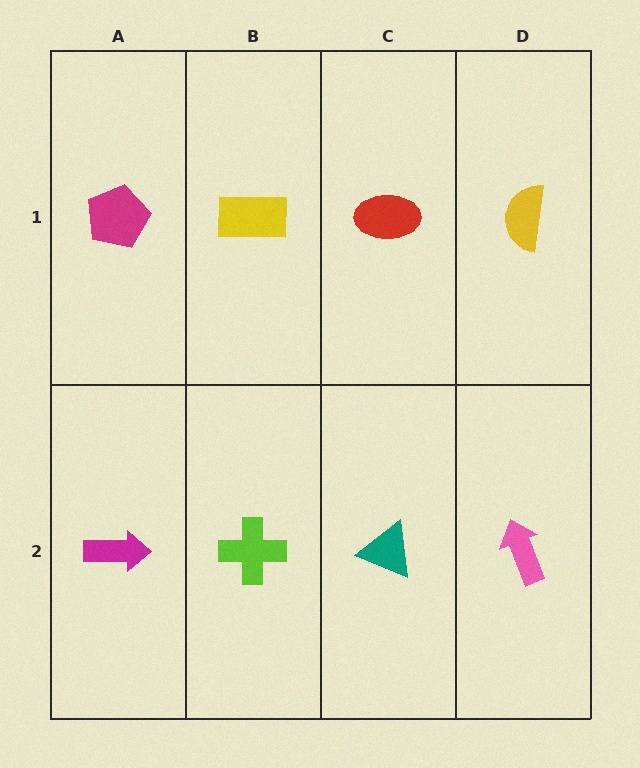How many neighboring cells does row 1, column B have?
3.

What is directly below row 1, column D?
A pink arrow.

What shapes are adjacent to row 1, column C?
A teal triangle (row 2, column C), a yellow rectangle (row 1, column B), a yellow semicircle (row 1, column D).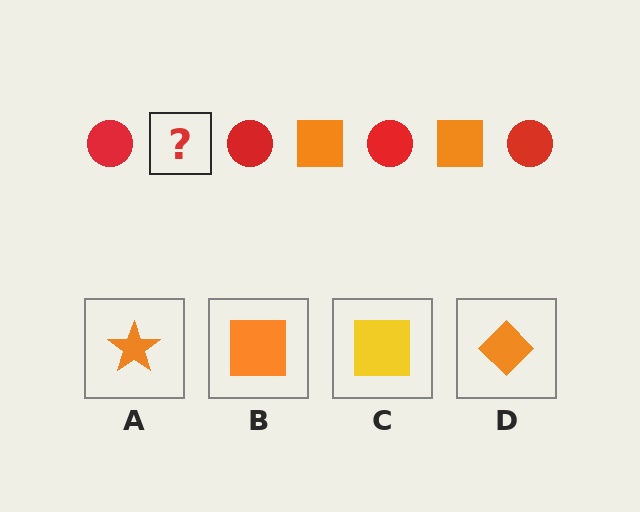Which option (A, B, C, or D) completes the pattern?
B.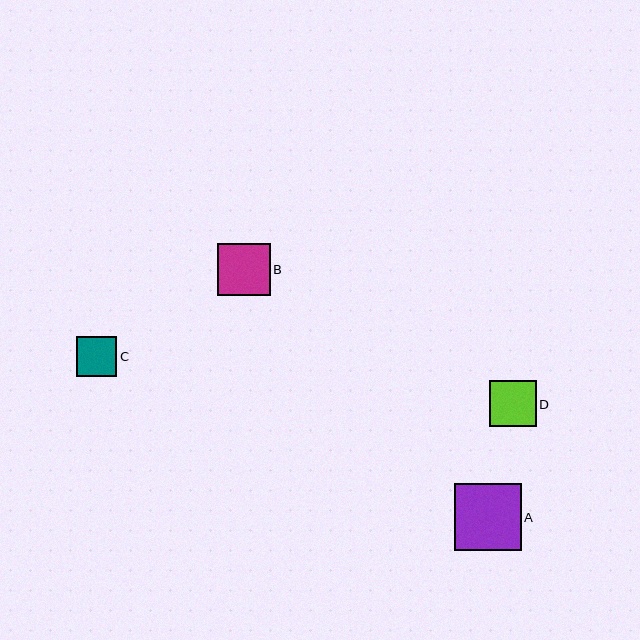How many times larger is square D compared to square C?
Square D is approximately 1.1 times the size of square C.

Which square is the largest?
Square A is the largest with a size of approximately 67 pixels.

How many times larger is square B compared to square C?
Square B is approximately 1.3 times the size of square C.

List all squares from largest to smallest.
From largest to smallest: A, B, D, C.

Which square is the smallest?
Square C is the smallest with a size of approximately 41 pixels.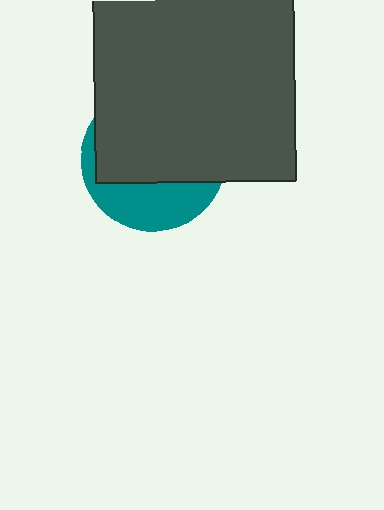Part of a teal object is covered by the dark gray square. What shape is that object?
It is a circle.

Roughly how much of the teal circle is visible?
A small part of it is visible (roughly 33%).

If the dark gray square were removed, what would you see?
You would see the complete teal circle.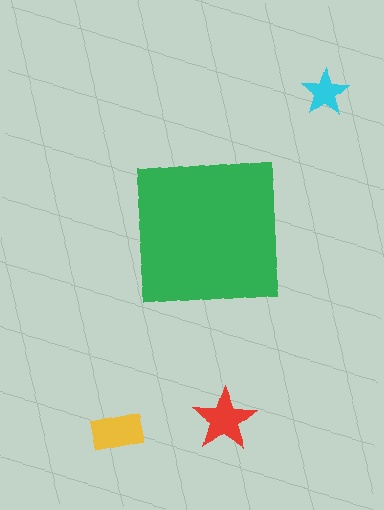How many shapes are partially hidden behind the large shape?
0 shapes are partially hidden.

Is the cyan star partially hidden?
No, the cyan star is fully visible.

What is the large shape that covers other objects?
A green square.